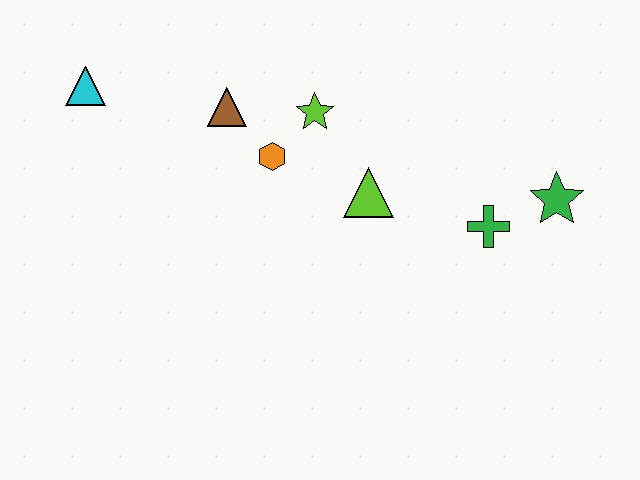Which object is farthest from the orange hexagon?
The green star is farthest from the orange hexagon.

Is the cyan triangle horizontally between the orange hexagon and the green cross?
No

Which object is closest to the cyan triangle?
The brown triangle is closest to the cyan triangle.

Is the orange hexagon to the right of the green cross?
No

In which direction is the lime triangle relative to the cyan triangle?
The lime triangle is to the right of the cyan triangle.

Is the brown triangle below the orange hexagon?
No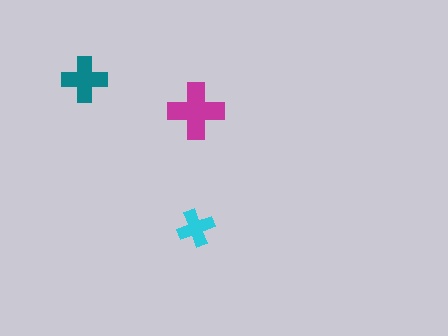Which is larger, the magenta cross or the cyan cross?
The magenta one.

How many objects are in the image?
There are 3 objects in the image.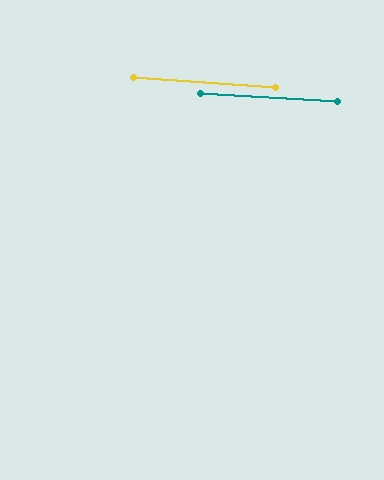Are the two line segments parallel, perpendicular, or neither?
Parallel — their directions differ by only 1.1°.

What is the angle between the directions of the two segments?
Approximately 1 degree.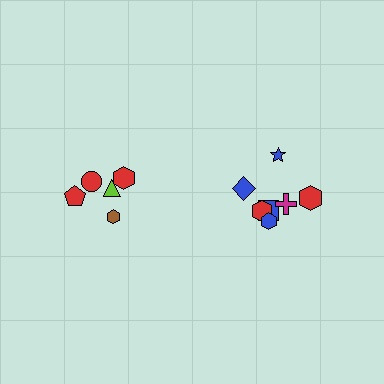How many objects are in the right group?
There are 7 objects.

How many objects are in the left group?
There are 5 objects.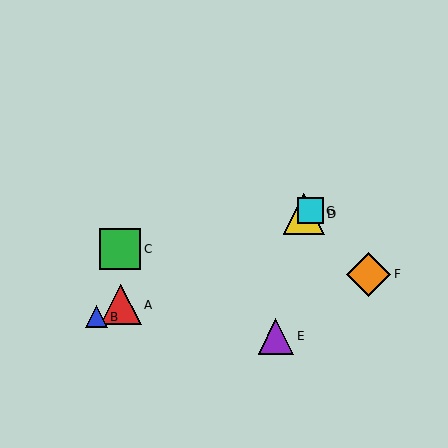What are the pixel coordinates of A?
Object A is at (121, 305).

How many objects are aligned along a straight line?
4 objects (A, B, D, G) are aligned along a straight line.